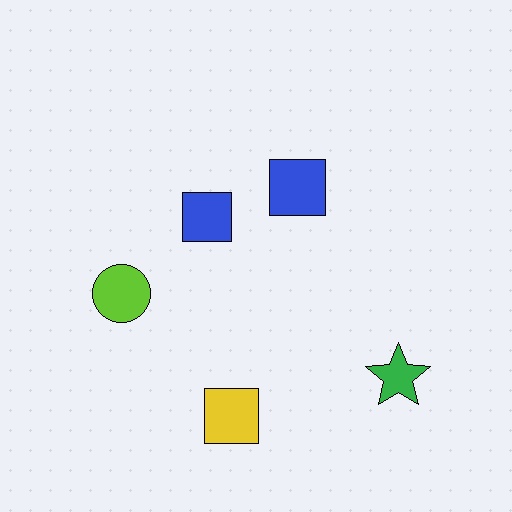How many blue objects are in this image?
There are 2 blue objects.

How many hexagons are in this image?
There are no hexagons.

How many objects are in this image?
There are 5 objects.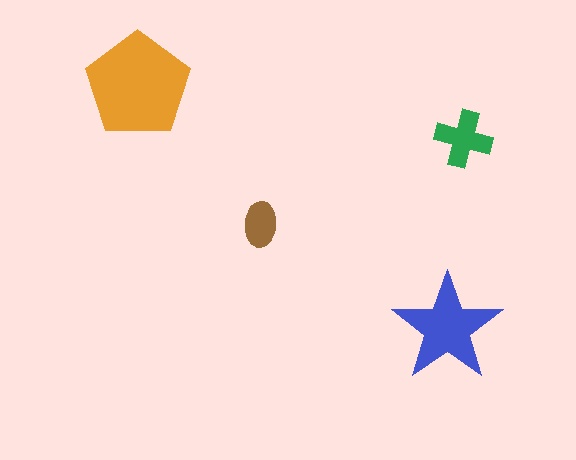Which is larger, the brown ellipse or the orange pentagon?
The orange pentagon.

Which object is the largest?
The orange pentagon.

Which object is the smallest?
The brown ellipse.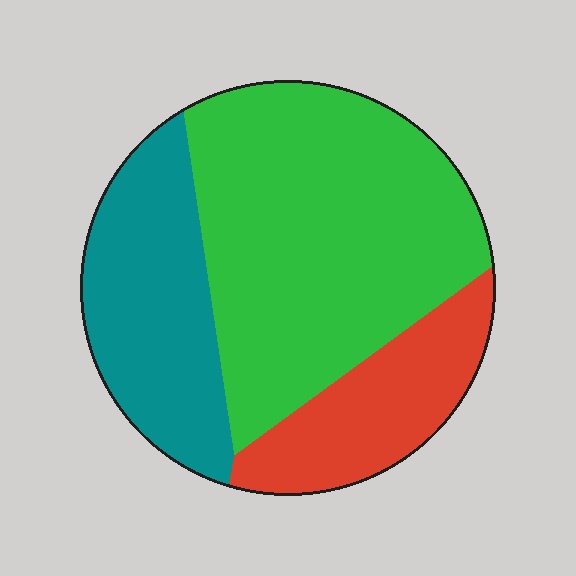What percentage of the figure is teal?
Teal covers 27% of the figure.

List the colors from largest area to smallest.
From largest to smallest: green, teal, red.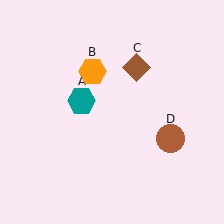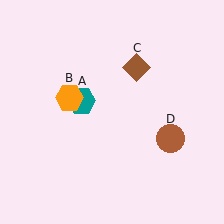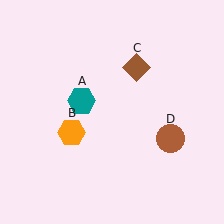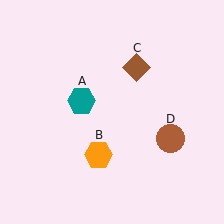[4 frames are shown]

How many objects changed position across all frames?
1 object changed position: orange hexagon (object B).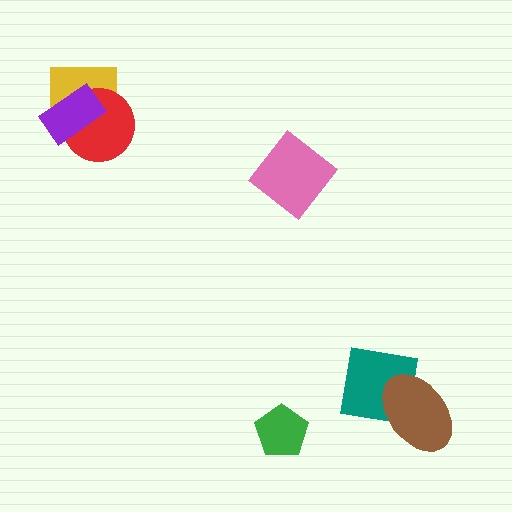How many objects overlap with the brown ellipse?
1 object overlaps with the brown ellipse.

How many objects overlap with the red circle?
2 objects overlap with the red circle.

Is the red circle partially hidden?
Yes, it is partially covered by another shape.